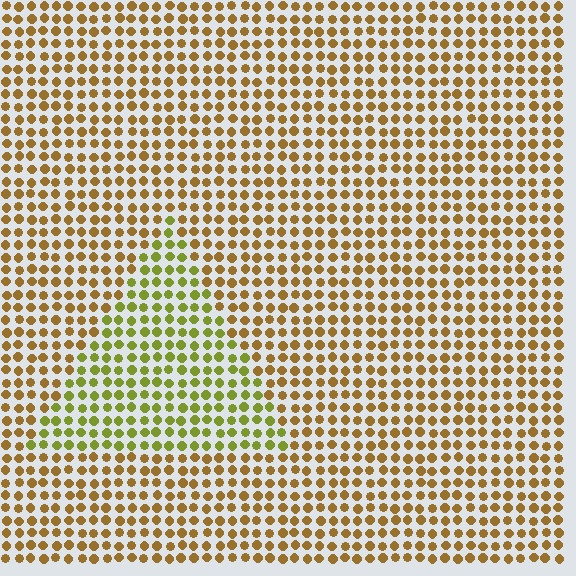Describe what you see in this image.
The image is filled with small brown elements in a uniform arrangement. A triangle-shaped region is visible where the elements are tinted to a slightly different hue, forming a subtle color boundary.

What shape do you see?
I see a triangle.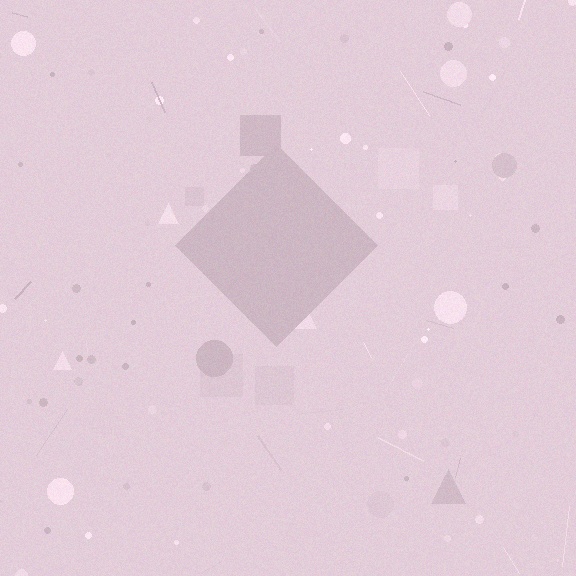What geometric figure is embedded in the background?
A diamond is embedded in the background.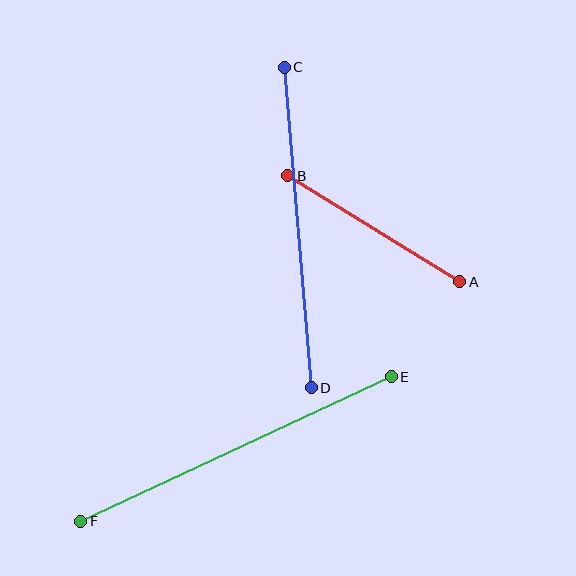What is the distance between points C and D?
The distance is approximately 322 pixels.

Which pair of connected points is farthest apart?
Points E and F are farthest apart.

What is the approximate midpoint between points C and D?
The midpoint is at approximately (298, 228) pixels.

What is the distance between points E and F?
The distance is approximately 342 pixels.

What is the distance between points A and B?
The distance is approximately 202 pixels.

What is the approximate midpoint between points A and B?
The midpoint is at approximately (374, 229) pixels.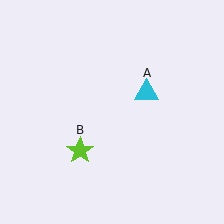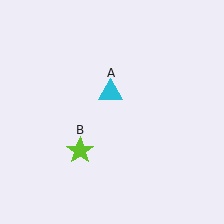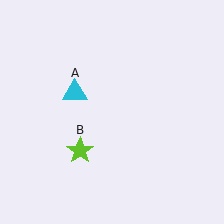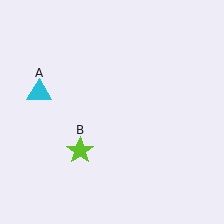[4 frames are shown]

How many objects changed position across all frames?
1 object changed position: cyan triangle (object A).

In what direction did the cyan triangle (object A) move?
The cyan triangle (object A) moved left.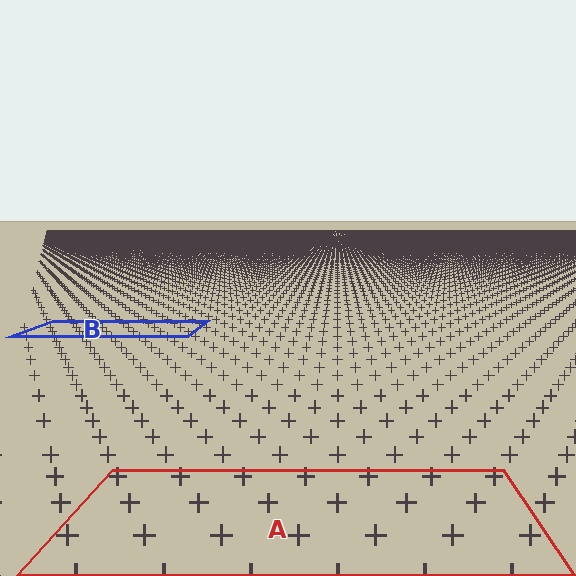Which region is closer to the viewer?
Region A is closer. The texture elements there are larger and more spread out.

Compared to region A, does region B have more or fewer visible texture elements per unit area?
Region B has more texture elements per unit area — they are packed more densely because it is farther away.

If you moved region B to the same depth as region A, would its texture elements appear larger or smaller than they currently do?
They would appear larger. At a closer depth, the same texture elements are projected at a bigger on-screen size.